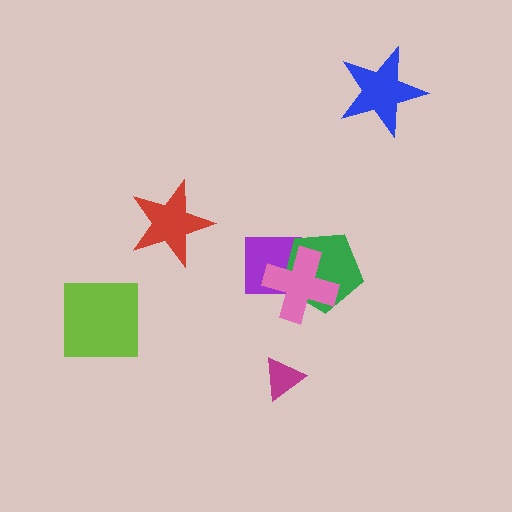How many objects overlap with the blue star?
0 objects overlap with the blue star.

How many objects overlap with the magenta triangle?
0 objects overlap with the magenta triangle.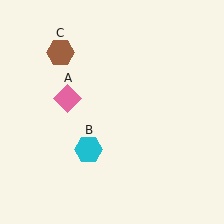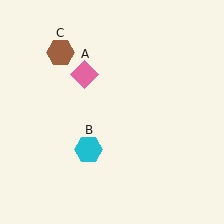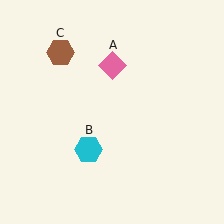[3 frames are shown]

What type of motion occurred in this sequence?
The pink diamond (object A) rotated clockwise around the center of the scene.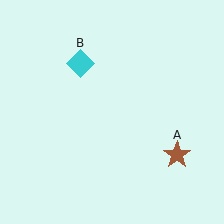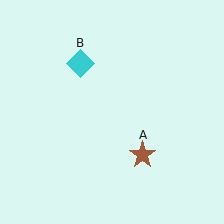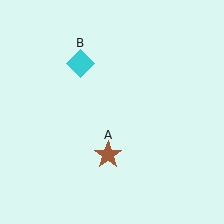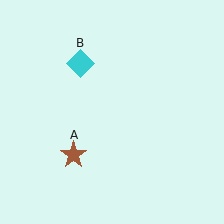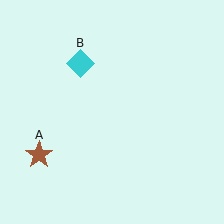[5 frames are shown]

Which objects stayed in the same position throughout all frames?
Cyan diamond (object B) remained stationary.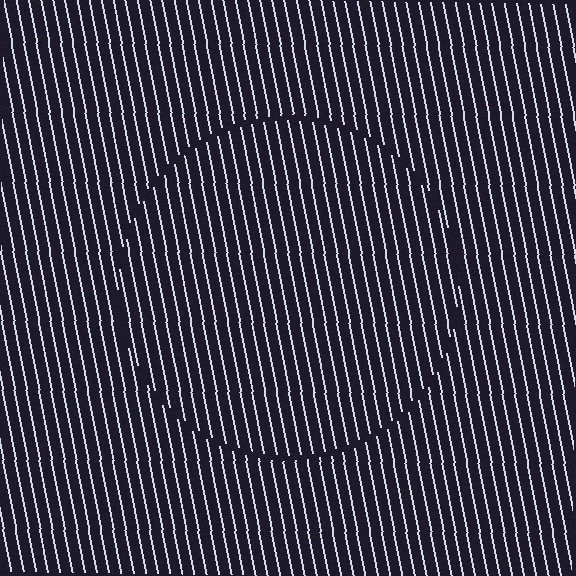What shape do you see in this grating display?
An illusory circle. The interior of the shape contains the same grating, shifted by half a period — the contour is defined by the phase discontinuity where line-ends from the inner and outer gratings abut.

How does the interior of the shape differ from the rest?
The interior of the shape contains the same grating, shifted by half a period — the contour is defined by the phase discontinuity where line-ends from the inner and outer gratings abut.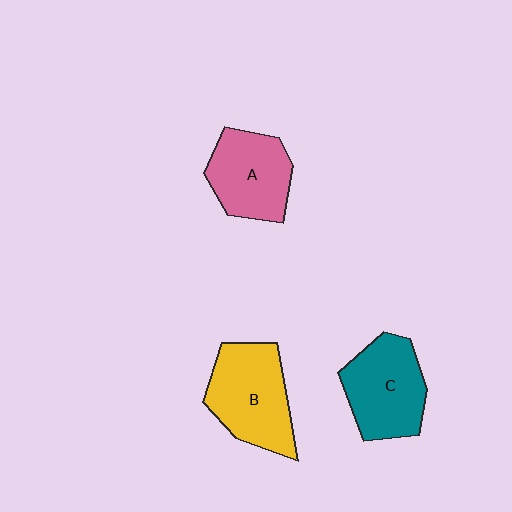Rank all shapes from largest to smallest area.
From largest to smallest: B (yellow), C (teal), A (pink).